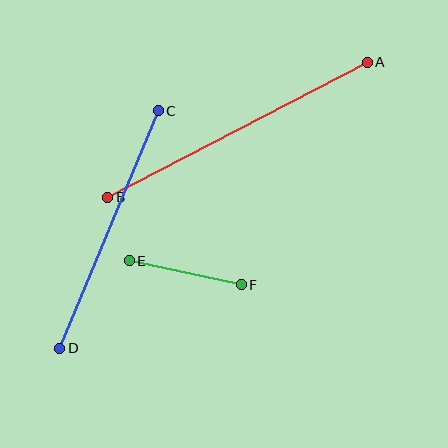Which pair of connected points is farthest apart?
Points A and B are farthest apart.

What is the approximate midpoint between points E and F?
The midpoint is at approximately (185, 273) pixels.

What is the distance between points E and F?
The distance is approximately 115 pixels.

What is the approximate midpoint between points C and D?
The midpoint is at approximately (109, 229) pixels.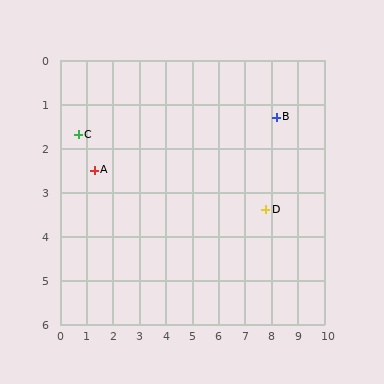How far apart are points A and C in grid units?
Points A and C are about 1.0 grid units apart.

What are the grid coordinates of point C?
Point C is at approximately (0.7, 1.7).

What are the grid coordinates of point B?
Point B is at approximately (8.2, 1.3).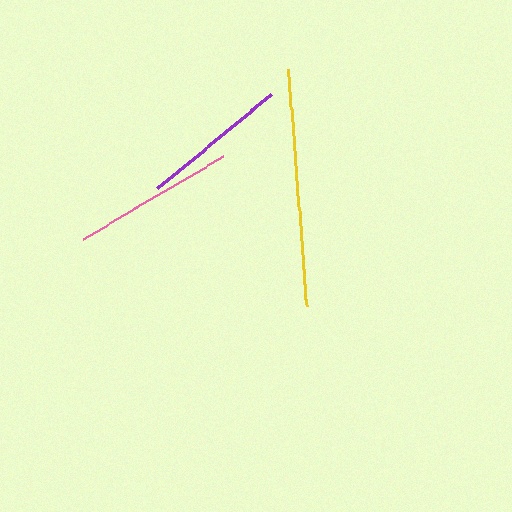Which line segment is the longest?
The yellow line is the longest at approximately 239 pixels.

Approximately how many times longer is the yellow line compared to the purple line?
The yellow line is approximately 1.6 times the length of the purple line.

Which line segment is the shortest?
The purple line is the shortest at approximately 149 pixels.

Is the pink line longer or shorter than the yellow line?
The yellow line is longer than the pink line.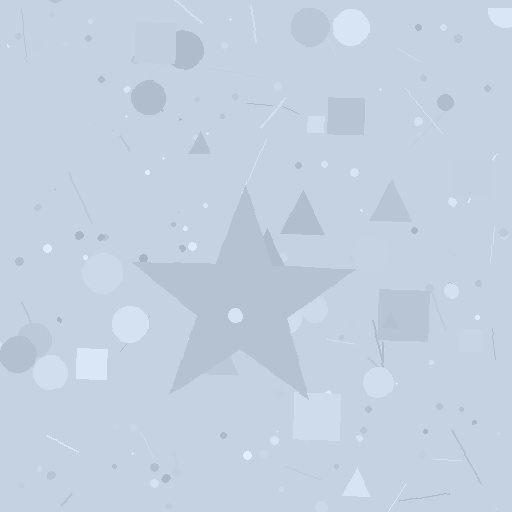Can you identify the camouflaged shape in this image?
The camouflaged shape is a star.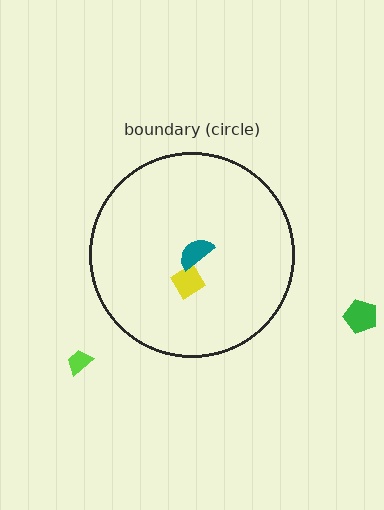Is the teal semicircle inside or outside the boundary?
Inside.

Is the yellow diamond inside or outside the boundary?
Inside.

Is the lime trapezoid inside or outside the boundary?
Outside.